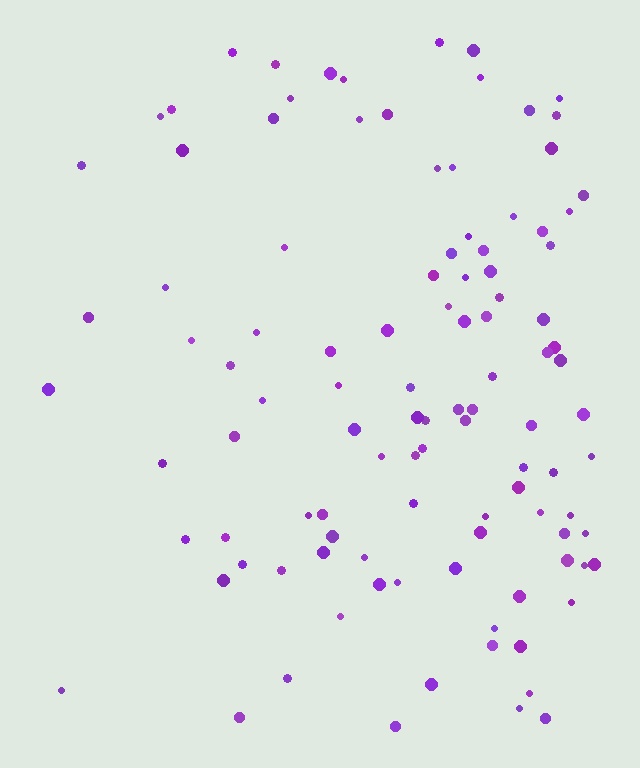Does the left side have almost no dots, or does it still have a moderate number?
Still a moderate number, just noticeably fewer than the right.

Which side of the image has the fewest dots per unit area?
The left.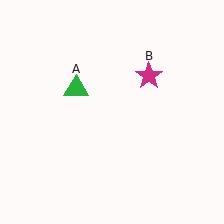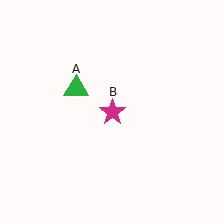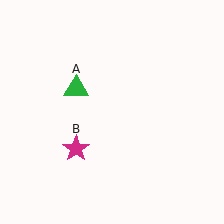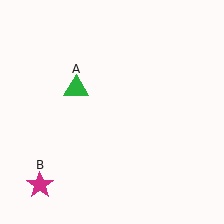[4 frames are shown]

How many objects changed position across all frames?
1 object changed position: magenta star (object B).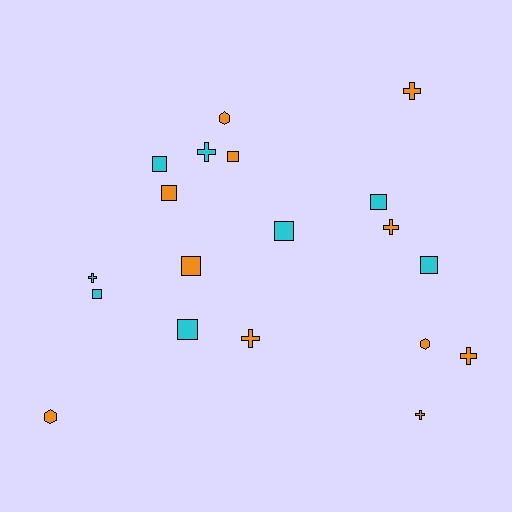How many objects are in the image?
There are 19 objects.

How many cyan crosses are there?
There are 2 cyan crosses.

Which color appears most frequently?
Orange, with 11 objects.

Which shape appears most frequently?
Square, with 9 objects.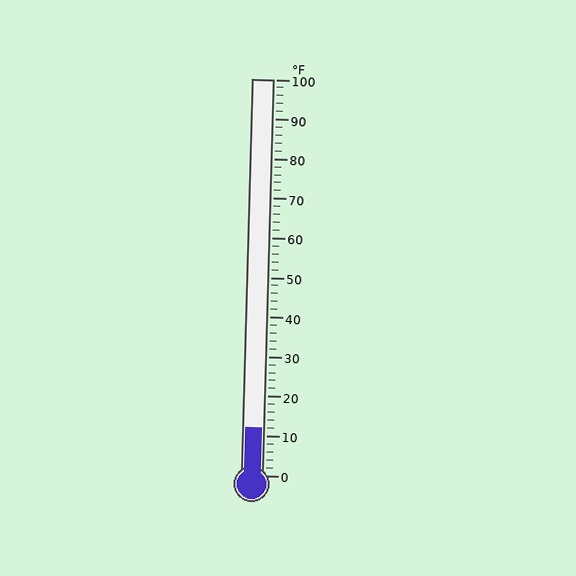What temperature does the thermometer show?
The thermometer shows approximately 12°F.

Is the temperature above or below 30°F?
The temperature is below 30°F.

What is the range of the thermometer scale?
The thermometer scale ranges from 0°F to 100°F.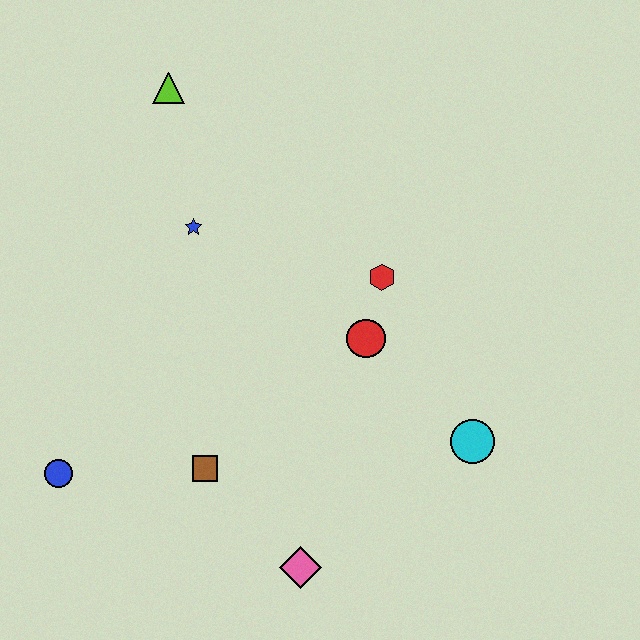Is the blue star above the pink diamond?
Yes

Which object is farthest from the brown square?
The lime triangle is farthest from the brown square.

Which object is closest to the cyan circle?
The red circle is closest to the cyan circle.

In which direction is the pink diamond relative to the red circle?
The pink diamond is below the red circle.